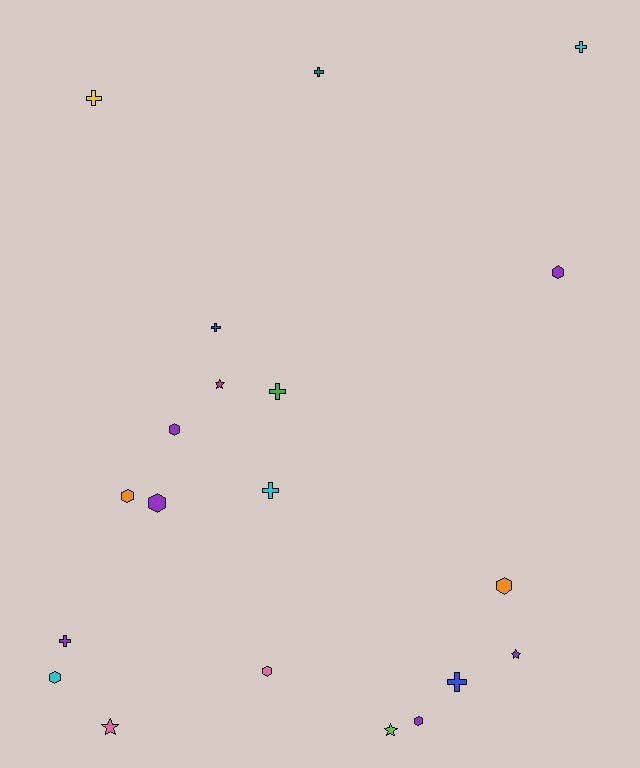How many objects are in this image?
There are 20 objects.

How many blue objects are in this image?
There are 2 blue objects.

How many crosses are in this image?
There are 8 crosses.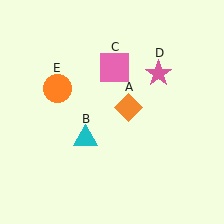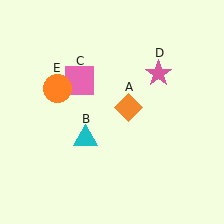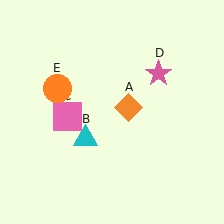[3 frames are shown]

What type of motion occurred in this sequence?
The pink square (object C) rotated counterclockwise around the center of the scene.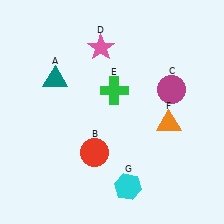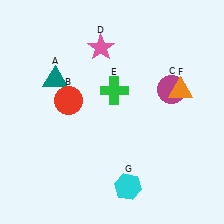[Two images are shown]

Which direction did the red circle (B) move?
The red circle (B) moved up.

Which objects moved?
The objects that moved are: the red circle (B), the orange triangle (F).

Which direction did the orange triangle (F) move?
The orange triangle (F) moved up.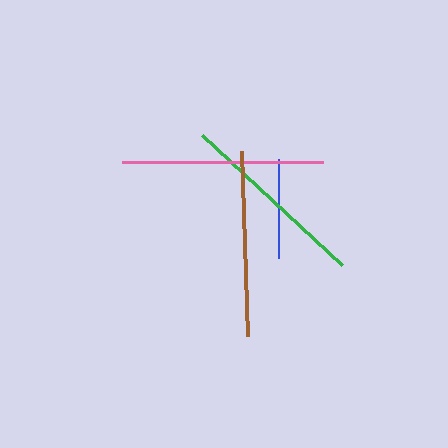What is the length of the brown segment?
The brown segment is approximately 185 pixels long.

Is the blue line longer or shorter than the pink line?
The pink line is longer than the blue line.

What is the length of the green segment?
The green segment is approximately 191 pixels long.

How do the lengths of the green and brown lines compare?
The green and brown lines are approximately the same length.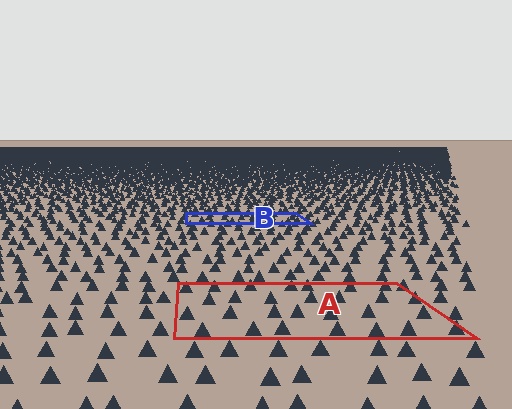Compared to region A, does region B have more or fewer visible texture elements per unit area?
Region B has more texture elements per unit area — they are packed more densely because it is farther away.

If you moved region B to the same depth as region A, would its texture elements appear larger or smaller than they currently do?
They would appear larger. At a closer depth, the same texture elements are projected at a bigger on-screen size.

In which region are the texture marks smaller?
The texture marks are smaller in region B, because it is farther away.